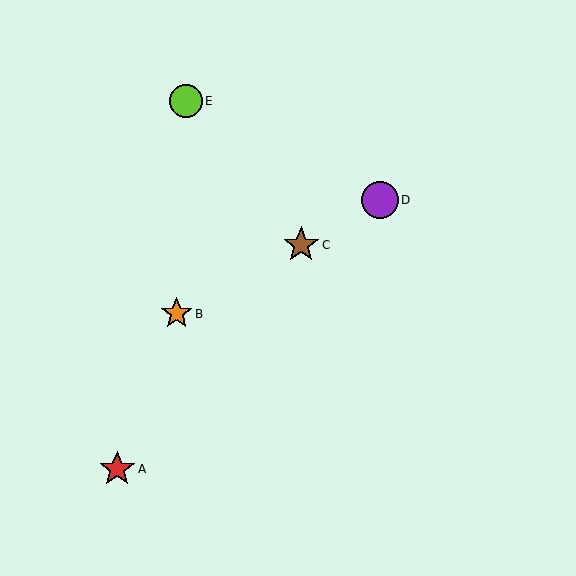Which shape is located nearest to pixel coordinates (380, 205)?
The purple circle (labeled D) at (380, 200) is nearest to that location.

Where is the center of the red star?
The center of the red star is at (117, 469).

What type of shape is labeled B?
Shape B is an orange star.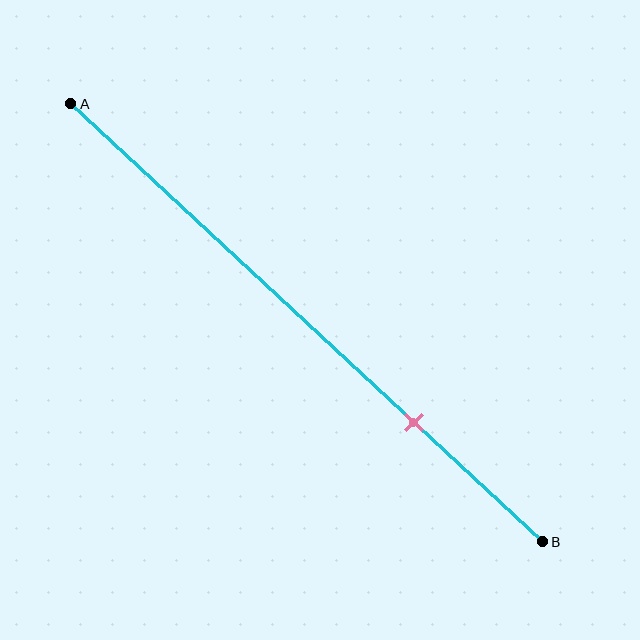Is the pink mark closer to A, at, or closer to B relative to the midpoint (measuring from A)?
The pink mark is closer to point B than the midpoint of segment AB.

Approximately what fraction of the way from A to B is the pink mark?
The pink mark is approximately 75% of the way from A to B.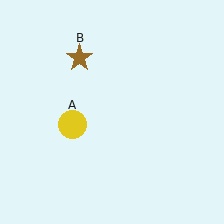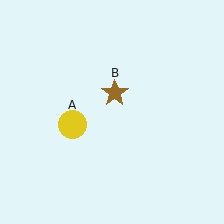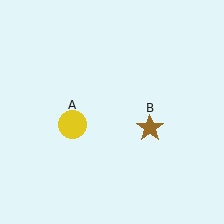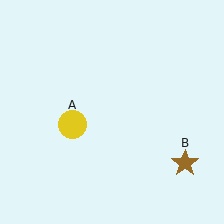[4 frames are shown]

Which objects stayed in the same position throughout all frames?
Yellow circle (object A) remained stationary.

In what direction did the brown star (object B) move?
The brown star (object B) moved down and to the right.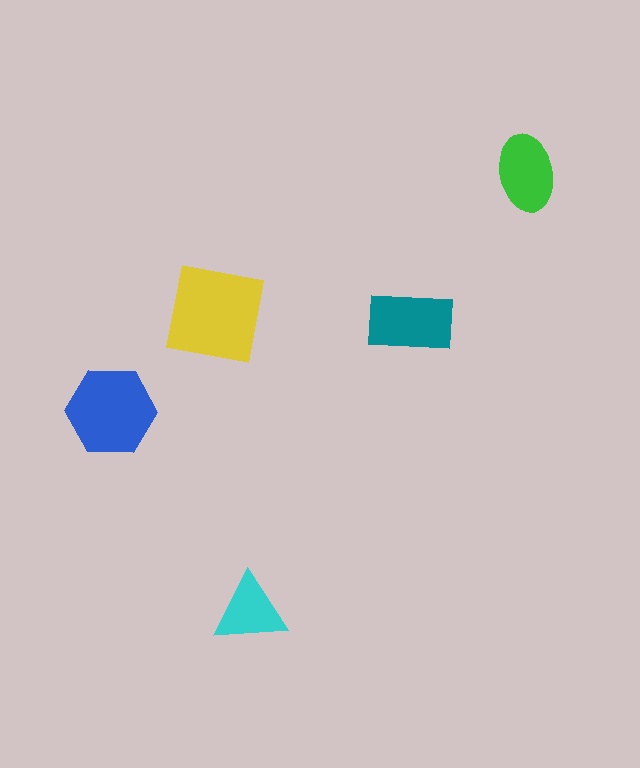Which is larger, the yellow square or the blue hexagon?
The yellow square.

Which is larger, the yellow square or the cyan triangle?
The yellow square.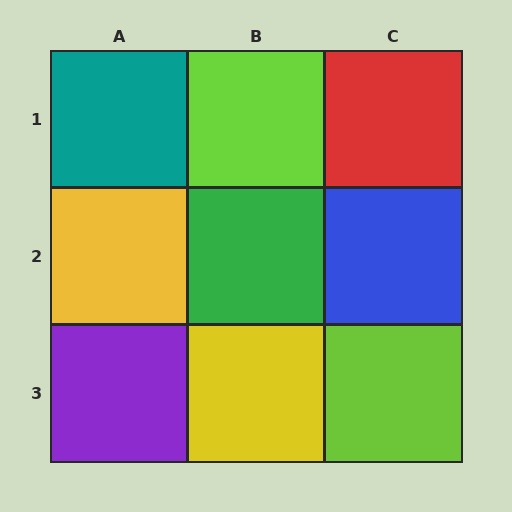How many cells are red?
1 cell is red.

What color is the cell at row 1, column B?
Lime.